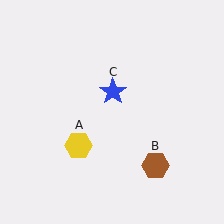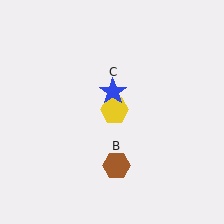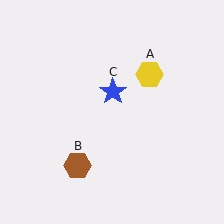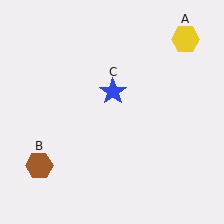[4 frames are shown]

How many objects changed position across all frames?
2 objects changed position: yellow hexagon (object A), brown hexagon (object B).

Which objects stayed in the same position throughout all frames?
Blue star (object C) remained stationary.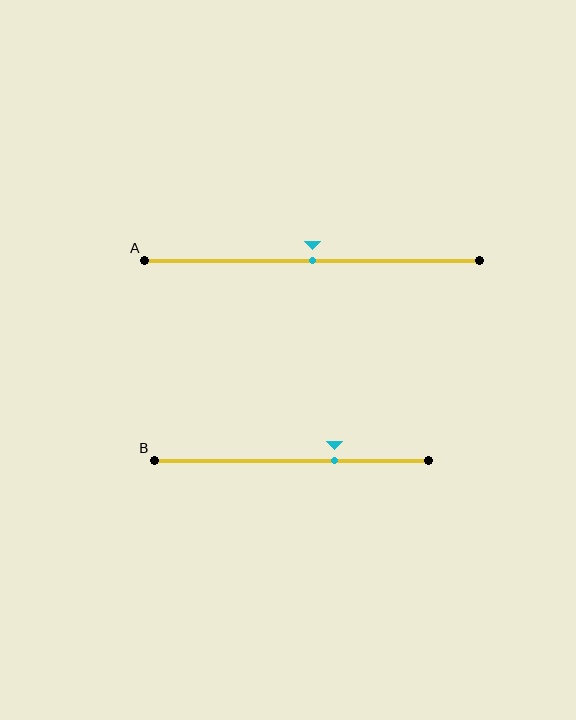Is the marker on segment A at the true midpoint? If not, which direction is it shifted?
Yes, the marker on segment A is at the true midpoint.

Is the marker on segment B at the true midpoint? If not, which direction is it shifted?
No, the marker on segment B is shifted to the right by about 16% of the segment length.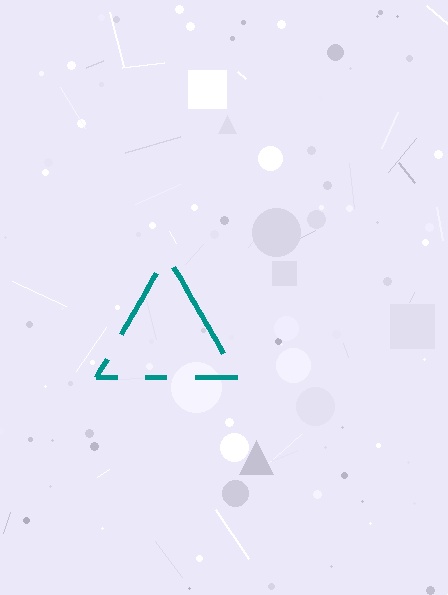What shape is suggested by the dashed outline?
The dashed outline suggests a triangle.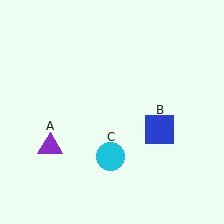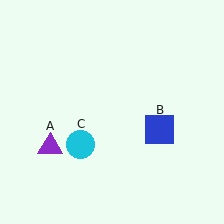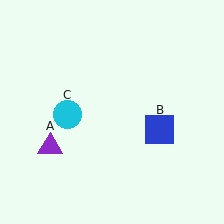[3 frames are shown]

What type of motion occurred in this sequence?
The cyan circle (object C) rotated clockwise around the center of the scene.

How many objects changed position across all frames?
1 object changed position: cyan circle (object C).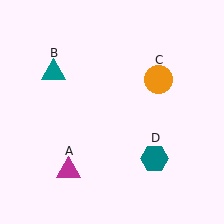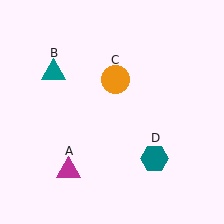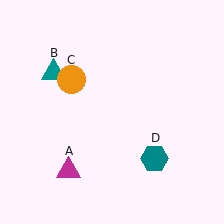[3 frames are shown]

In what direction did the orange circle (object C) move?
The orange circle (object C) moved left.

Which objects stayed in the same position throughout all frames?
Magenta triangle (object A) and teal triangle (object B) and teal hexagon (object D) remained stationary.